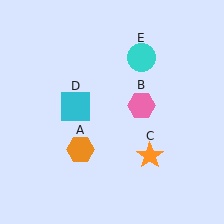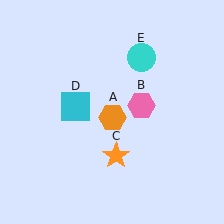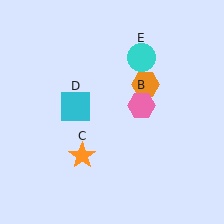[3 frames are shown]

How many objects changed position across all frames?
2 objects changed position: orange hexagon (object A), orange star (object C).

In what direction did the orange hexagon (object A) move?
The orange hexagon (object A) moved up and to the right.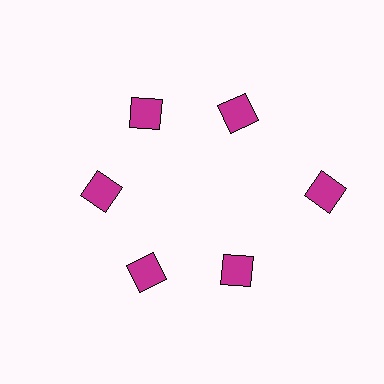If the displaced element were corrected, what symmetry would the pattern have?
It would have 6-fold rotational symmetry — the pattern would map onto itself every 60 degrees.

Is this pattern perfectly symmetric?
No. The 6 magenta diamonds are arranged in a ring, but one element near the 3 o'clock position is pushed outward from the center, breaking the 6-fold rotational symmetry.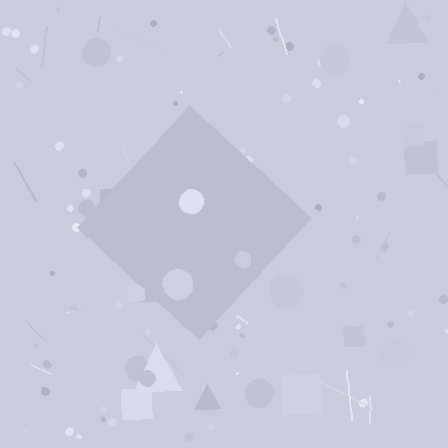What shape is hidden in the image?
A diamond is hidden in the image.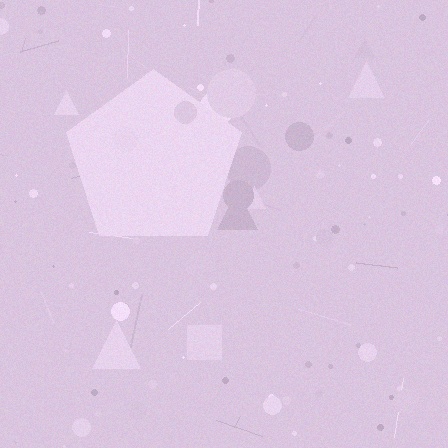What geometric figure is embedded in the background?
A pentagon is embedded in the background.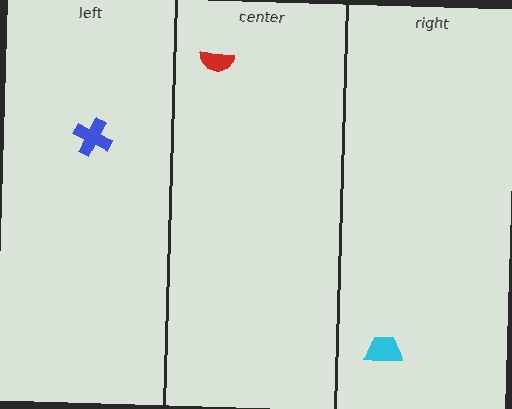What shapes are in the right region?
The cyan trapezoid.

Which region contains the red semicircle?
The center region.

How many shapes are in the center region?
1.